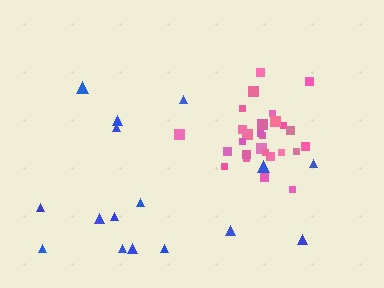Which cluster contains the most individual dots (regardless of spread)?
Pink (27).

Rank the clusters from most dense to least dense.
pink, blue.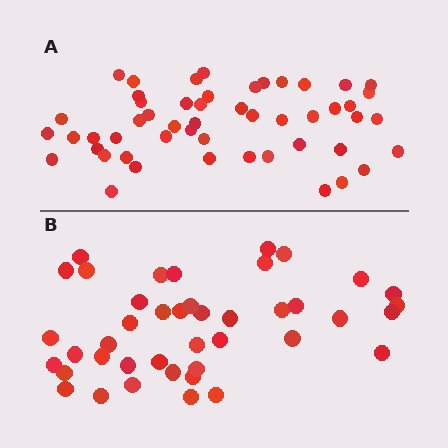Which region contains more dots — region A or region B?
Region A (the top region) has more dots.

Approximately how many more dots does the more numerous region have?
Region A has roughly 8 or so more dots than region B.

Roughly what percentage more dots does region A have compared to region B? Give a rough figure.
About 20% more.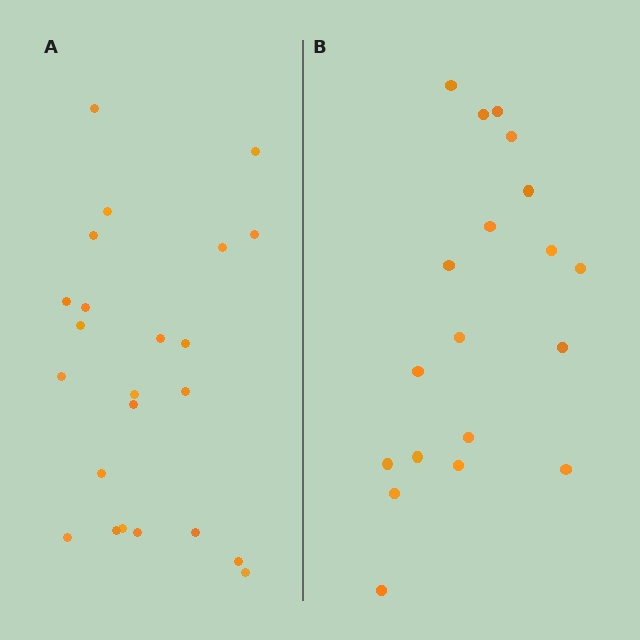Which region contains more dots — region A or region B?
Region A (the left region) has more dots.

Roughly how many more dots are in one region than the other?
Region A has about 4 more dots than region B.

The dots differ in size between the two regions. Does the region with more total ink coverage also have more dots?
No. Region B has more total ink coverage because its dots are larger, but region A actually contains more individual dots. Total area can be misleading — the number of items is what matters here.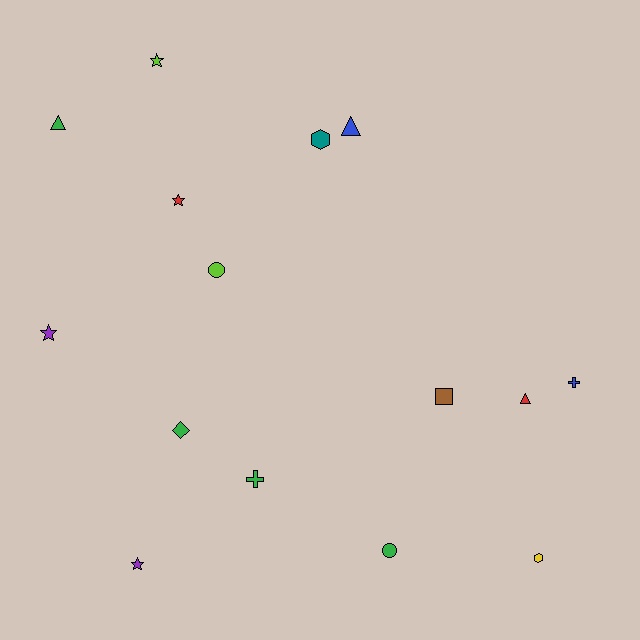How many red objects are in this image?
There are 2 red objects.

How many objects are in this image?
There are 15 objects.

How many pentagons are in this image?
There are no pentagons.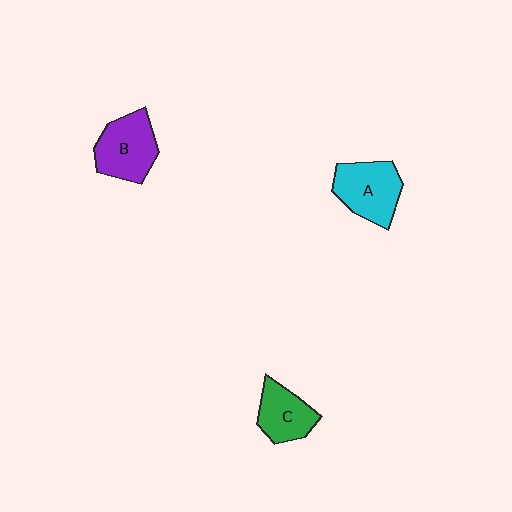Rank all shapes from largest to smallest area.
From largest to smallest: B (purple), A (cyan), C (green).